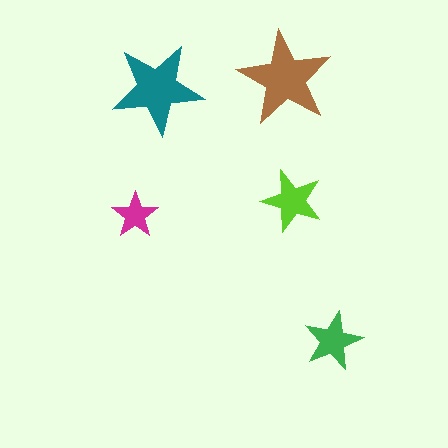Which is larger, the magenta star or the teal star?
The teal one.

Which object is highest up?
The brown star is topmost.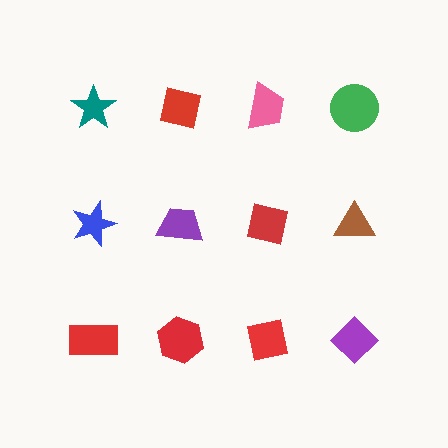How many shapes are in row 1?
4 shapes.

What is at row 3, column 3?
A red square.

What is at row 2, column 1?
A blue star.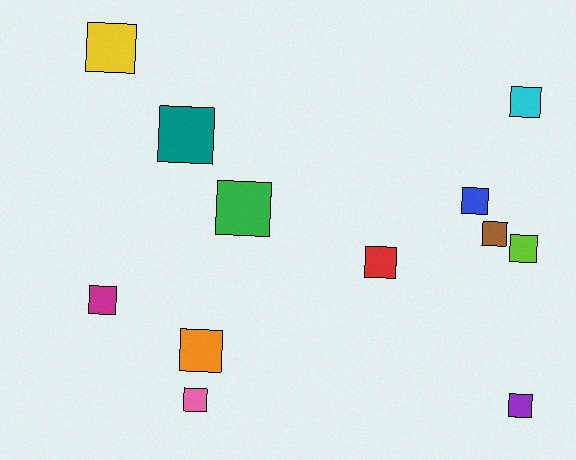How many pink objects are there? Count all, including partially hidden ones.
There is 1 pink object.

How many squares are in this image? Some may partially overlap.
There are 12 squares.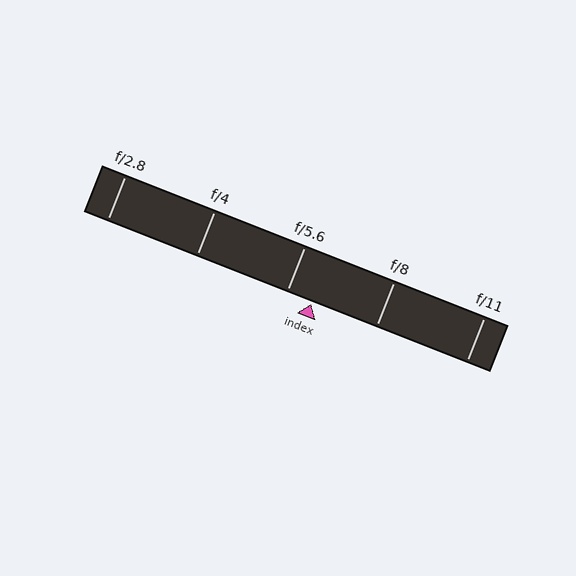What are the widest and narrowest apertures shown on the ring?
The widest aperture shown is f/2.8 and the narrowest is f/11.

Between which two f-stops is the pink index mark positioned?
The index mark is between f/5.6 and f/8.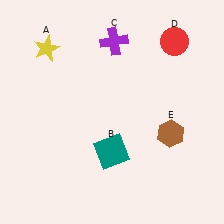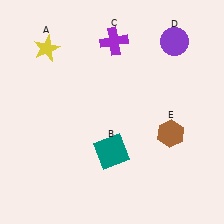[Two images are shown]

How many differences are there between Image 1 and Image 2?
There is 1 difference between the two images.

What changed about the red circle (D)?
In Image 1, D is red. In Image 2, it changed to purple.